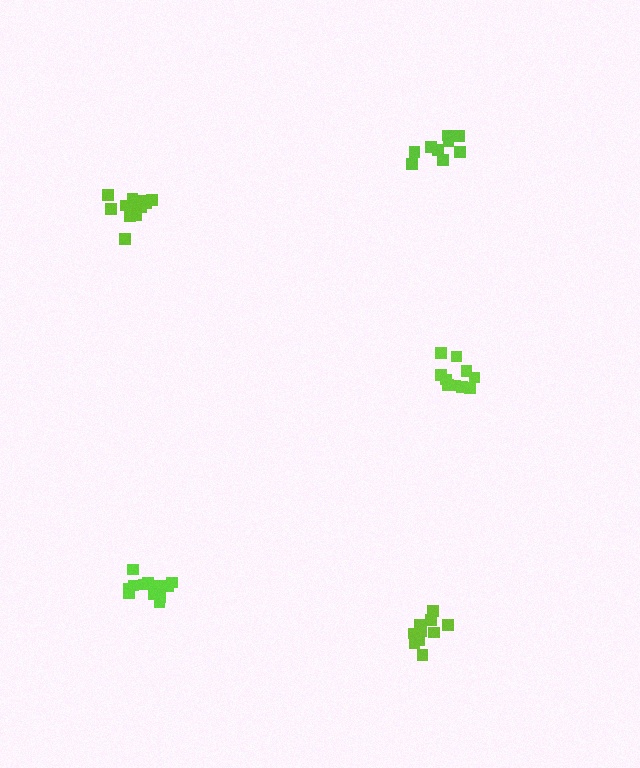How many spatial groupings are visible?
There are 5 spatial groupings.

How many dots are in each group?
Group 1: 9 dots, Group 2: 13 dots, Group 3: 10 dots, Group 4: 10 dots, Group 5: 13 dots (55 total).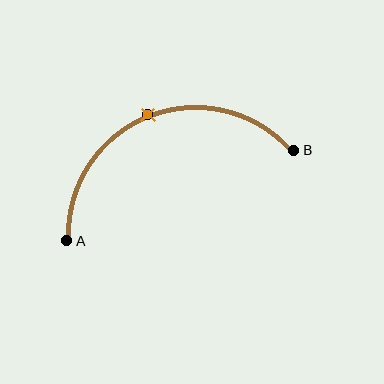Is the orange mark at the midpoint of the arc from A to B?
Yes. The orange mark lies on the arc at equal arc-length from both A and B — it is the arc midpoint.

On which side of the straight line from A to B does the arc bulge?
The arc bulges above the straight line connecting A and B.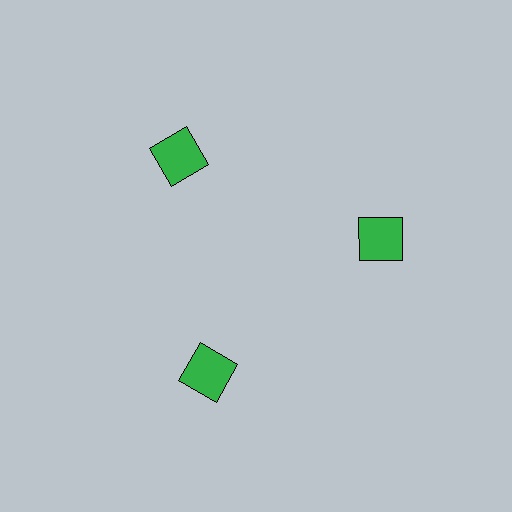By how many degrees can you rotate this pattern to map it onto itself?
The pattern maps onto itself every 120 degrees of rotation.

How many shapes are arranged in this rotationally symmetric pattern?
There are 3 shapes, arranged in 3 groups of 1.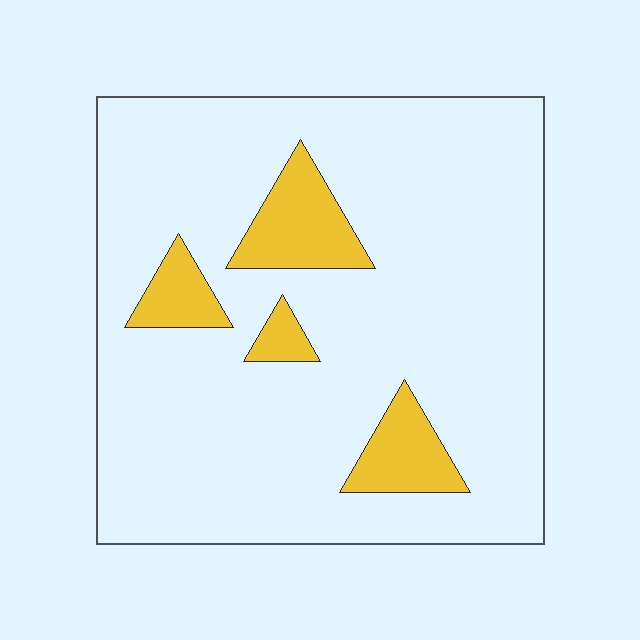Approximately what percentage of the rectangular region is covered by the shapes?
Approximately 15%.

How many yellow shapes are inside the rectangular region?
4.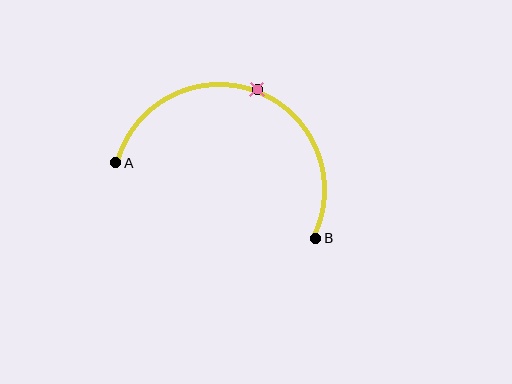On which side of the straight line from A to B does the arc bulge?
The arc bulges above the straight line connecting A and B.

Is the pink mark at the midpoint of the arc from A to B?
Yes. The pink mark lies on the arc at equal arc-length from both A and B — it is the arc midpoint.